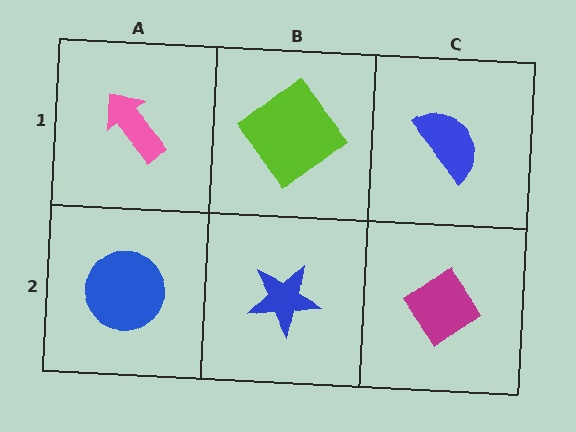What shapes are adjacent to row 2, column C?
A blue semicircle (row 1, column C), a blue star (row 2, column B).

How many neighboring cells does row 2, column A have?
2.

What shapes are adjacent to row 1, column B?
A blue star (row 2, column B), a pink arrow (row 1, column A), a blue semicircle (row 1, column C).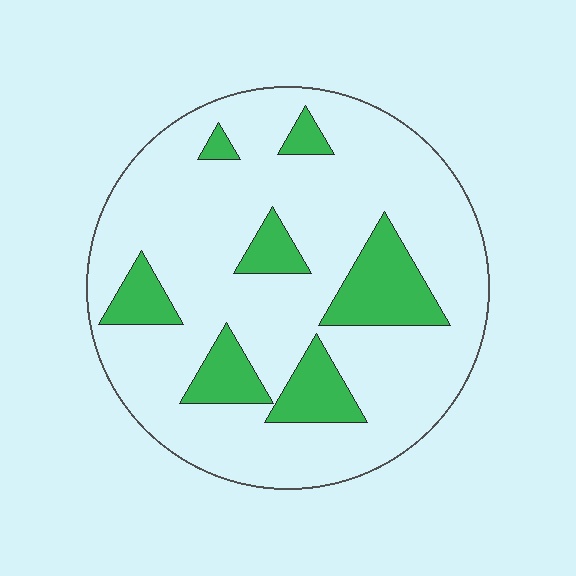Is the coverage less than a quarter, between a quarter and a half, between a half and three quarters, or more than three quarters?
Less than a quarter.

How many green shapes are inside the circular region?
7.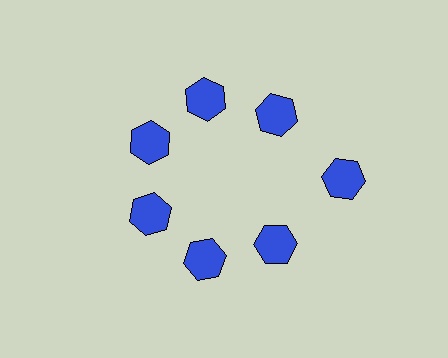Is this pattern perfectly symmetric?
No. The 7 blue hexagons are arranged in a ring, but one element near the 3 o'clock position is pushed outward from the center, breaking the 7-fold rotational symmetry.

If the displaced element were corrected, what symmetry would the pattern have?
It would have 7-fold rotational symmetry — the pattern would map onto itself every 51 degrees.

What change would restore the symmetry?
The symmetry would be restored by moving it inward, back onto the ring so that all 7 hexagons sit at equal angles and equal distance from the center.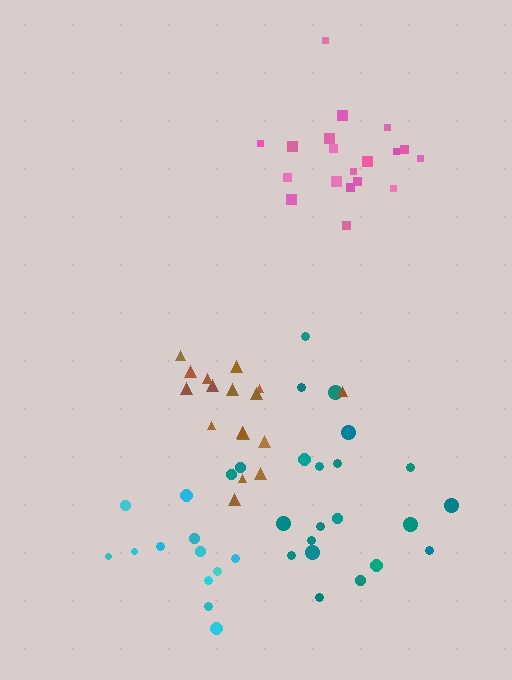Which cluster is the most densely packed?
Cyan.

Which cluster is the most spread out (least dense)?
Brown.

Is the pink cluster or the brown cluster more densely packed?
Pink.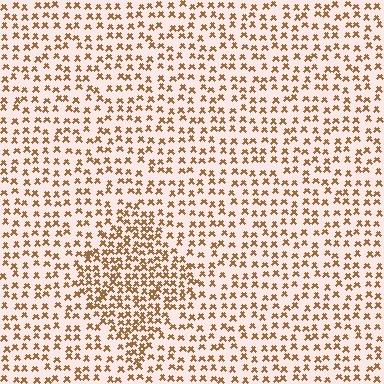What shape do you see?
I see a diamond.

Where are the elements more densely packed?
The elements are more densely packed inside the diamond boundary.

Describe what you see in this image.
The image contains small brown elements arranged at two different densities. A diamond-shaped region is visible where the elements are more densely packed than the surrounding area.